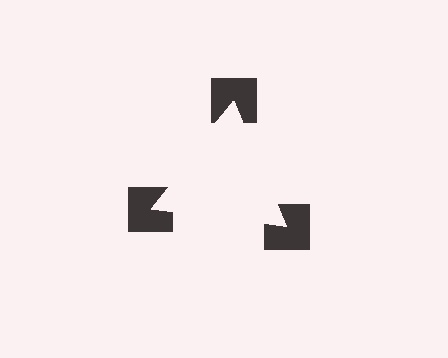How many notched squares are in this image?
There are 3 — one at each vertex of the illusory triangle.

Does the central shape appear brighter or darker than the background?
It typically appears slightly brighter than the background, even though no actual brightness change is drawn.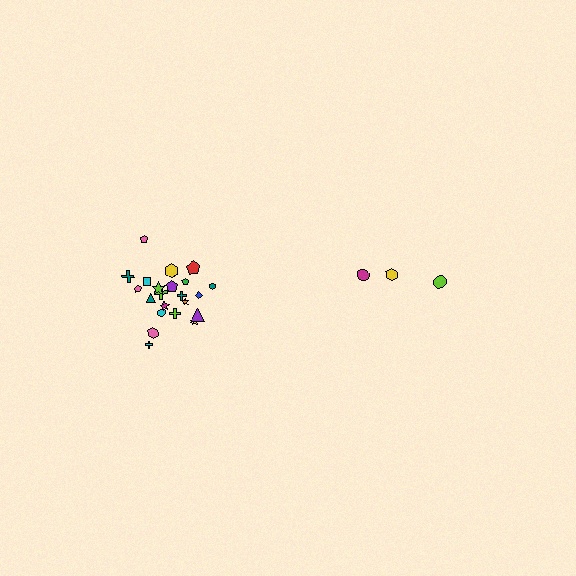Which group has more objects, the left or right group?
The left group.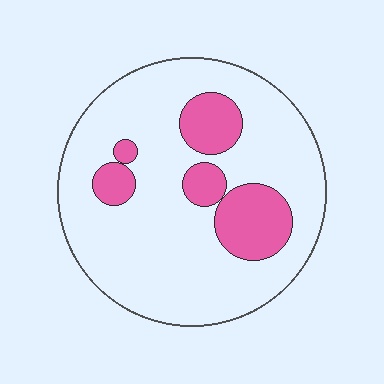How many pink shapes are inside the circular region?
5.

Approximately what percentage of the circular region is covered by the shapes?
Approximately 20%.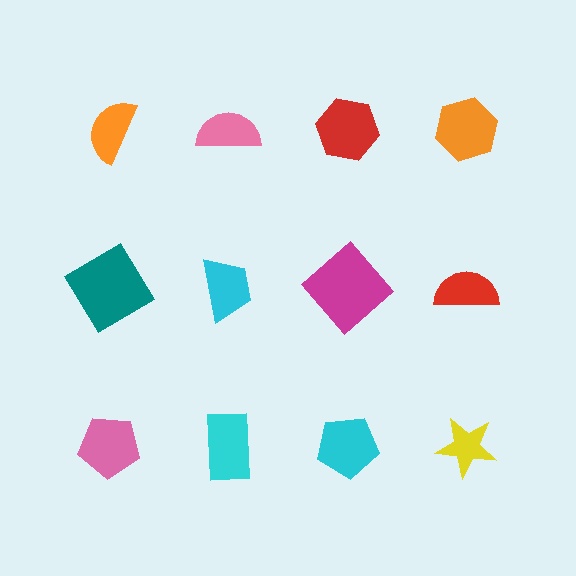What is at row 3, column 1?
A pink pentagon.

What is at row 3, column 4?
A yellow star.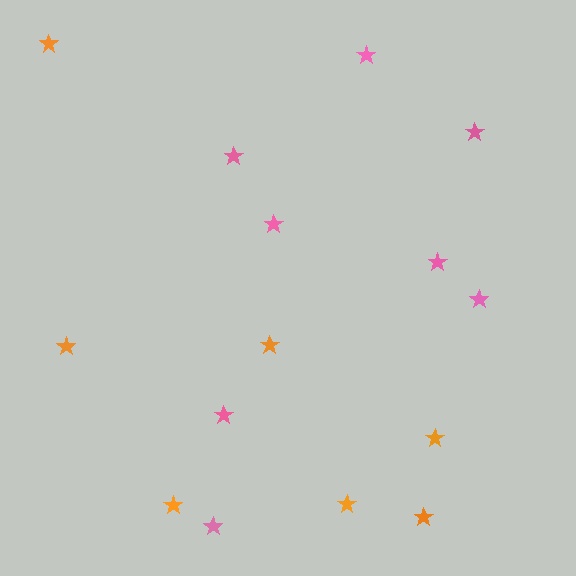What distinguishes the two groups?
There are 2 groups: one group of orange stars (7) and one group of pink stars (8).